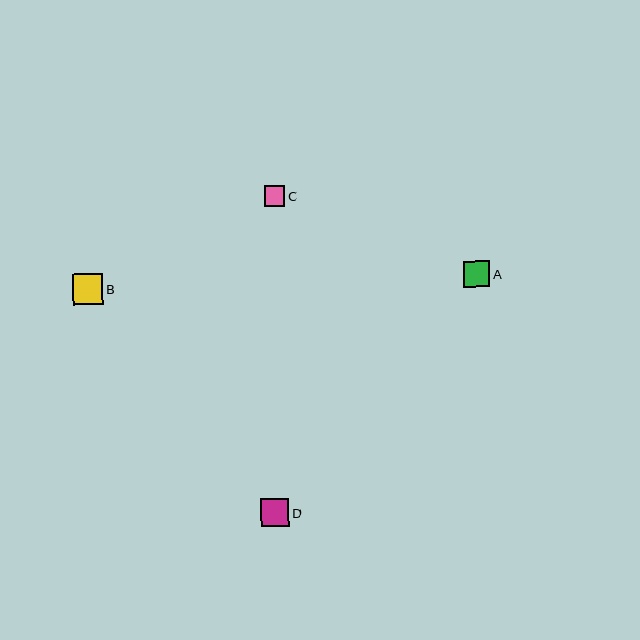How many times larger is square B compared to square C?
Square B is approximately 1.5 times the size of square C.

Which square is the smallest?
Square C is the smallest with a size of approximately 21 pixels.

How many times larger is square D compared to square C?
Square D is approximately 1.4 times the size of square C.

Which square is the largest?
Square B is the largest with a size of approximately 30 pixels.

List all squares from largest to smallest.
From largest to smallest: B, D, A, C.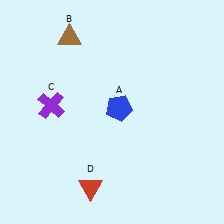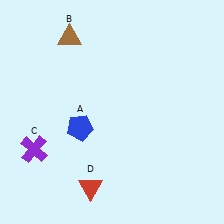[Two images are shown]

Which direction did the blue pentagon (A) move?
The blue pentagon (A) moved left.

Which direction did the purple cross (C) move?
The purple cross (C) moved down.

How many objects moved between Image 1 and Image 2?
2 objects moved between the two images.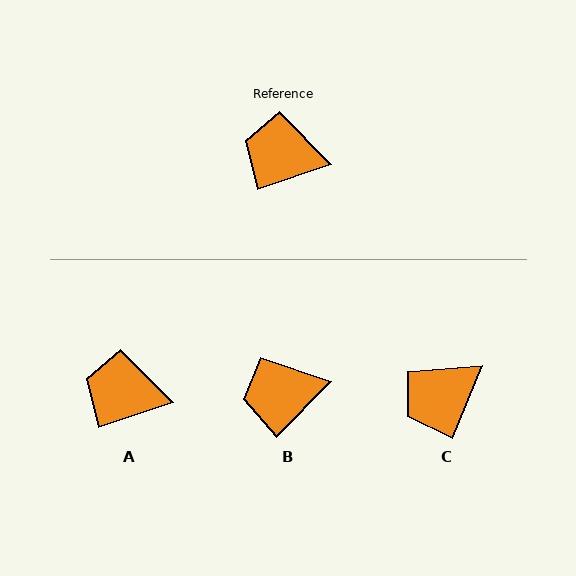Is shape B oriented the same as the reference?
No, it is off by about 27 degrees.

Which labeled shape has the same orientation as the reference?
A.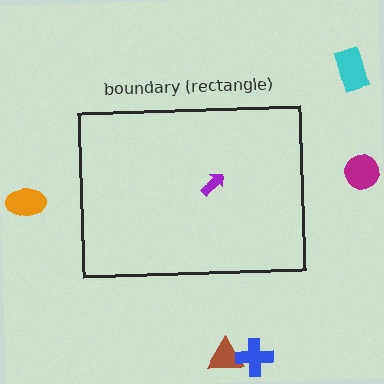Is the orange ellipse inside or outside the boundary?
Outside.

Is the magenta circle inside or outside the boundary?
Outside.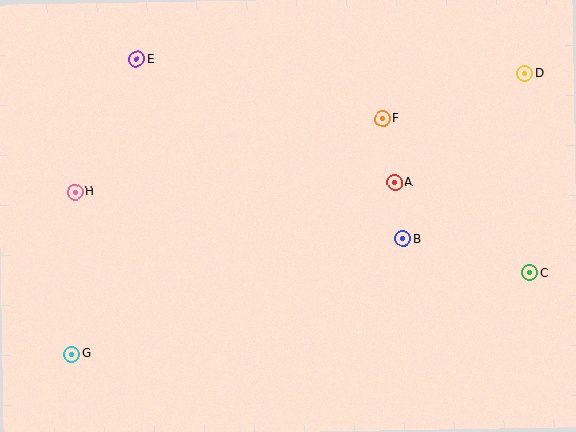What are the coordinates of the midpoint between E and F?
The midpoint between E and F is at (260, 89).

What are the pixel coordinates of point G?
Point G is at (72, 354).